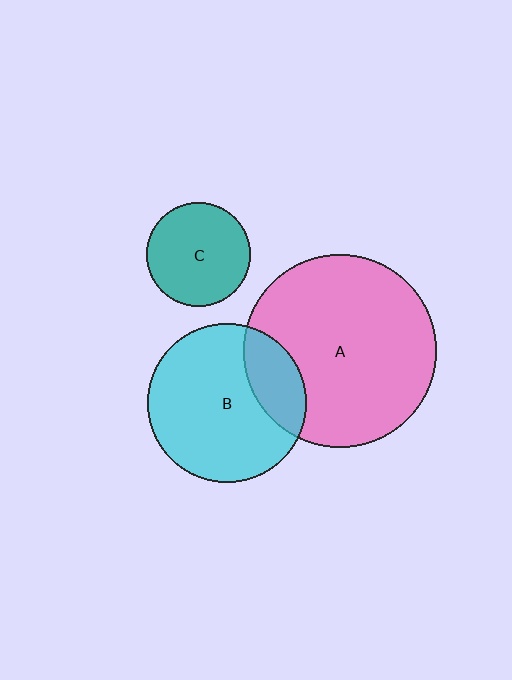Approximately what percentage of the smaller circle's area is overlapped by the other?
Approximately 20%.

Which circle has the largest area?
Circle A (pink).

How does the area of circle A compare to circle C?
Approximately 3.4 times.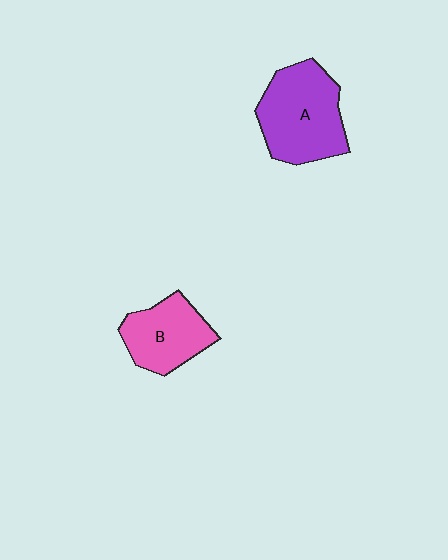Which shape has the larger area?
Shape A (purple).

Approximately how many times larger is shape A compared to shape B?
Approximately 1.4 times.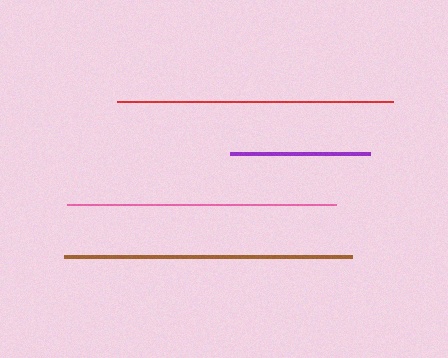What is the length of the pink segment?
The pink segment is approximately 269 pixels long.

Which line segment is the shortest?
The purple line is the shortest at approximately 140 pixels.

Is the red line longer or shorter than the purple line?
The red line is longer than the purple line.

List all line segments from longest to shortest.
From longest to shortest: brown, red, pink, purple.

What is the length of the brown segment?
The brown segment is approximately 288 pixels long.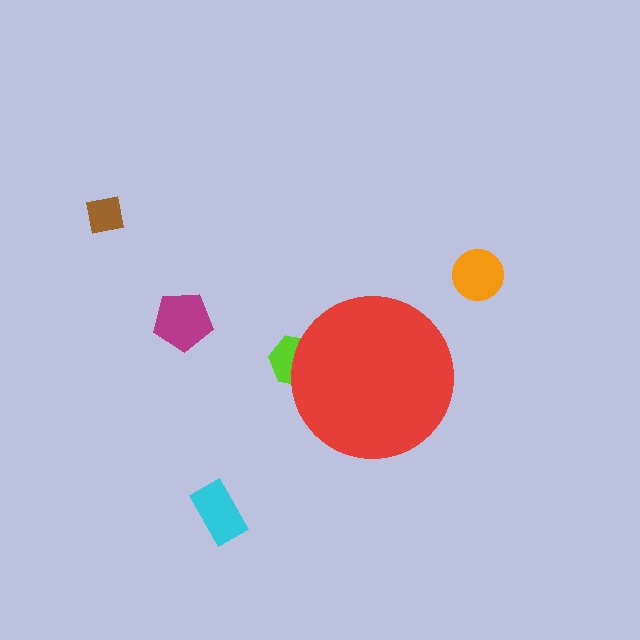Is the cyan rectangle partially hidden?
No, the cyan rectangle is fully visible.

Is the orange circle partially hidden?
No, the orange circle is fully visible.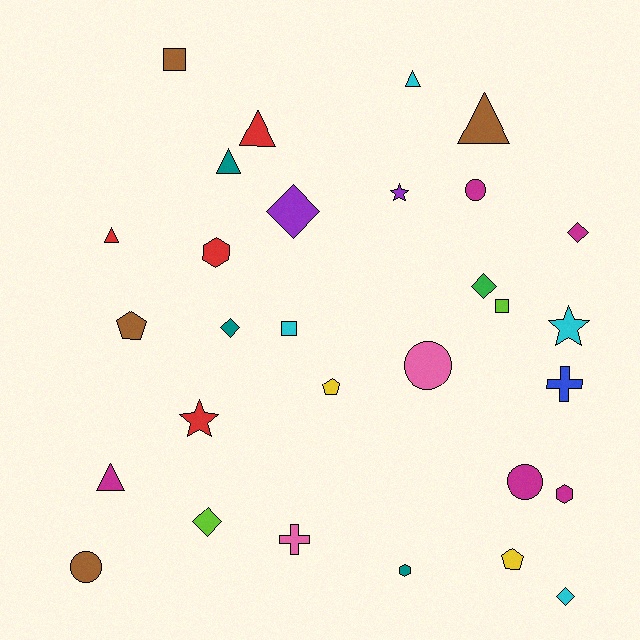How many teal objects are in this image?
There are 3 teal objects.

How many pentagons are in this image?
There are 3 pentagons.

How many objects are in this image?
There are 30 objects.